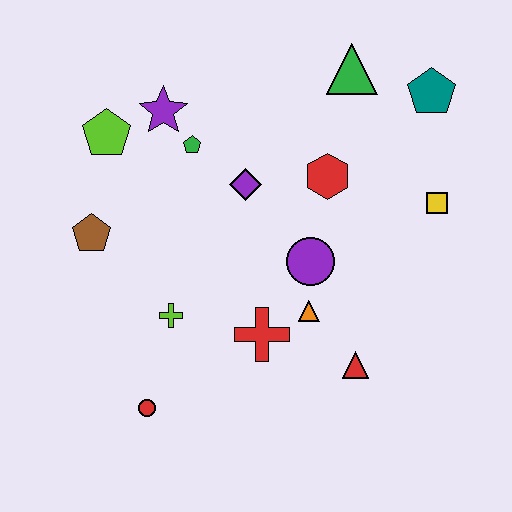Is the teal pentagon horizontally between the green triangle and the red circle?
No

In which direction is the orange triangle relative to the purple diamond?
The orange triangle is below the purple diamond.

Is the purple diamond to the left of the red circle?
No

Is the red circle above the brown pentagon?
No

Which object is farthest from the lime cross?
The teal pentagon is farthest from the lime cross.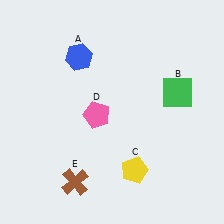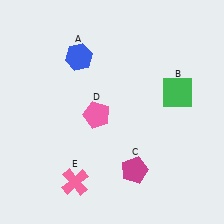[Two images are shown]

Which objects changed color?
C changed from yellow to magenta. E changed from brown to pink.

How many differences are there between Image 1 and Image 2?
There are 2 differences between the two images.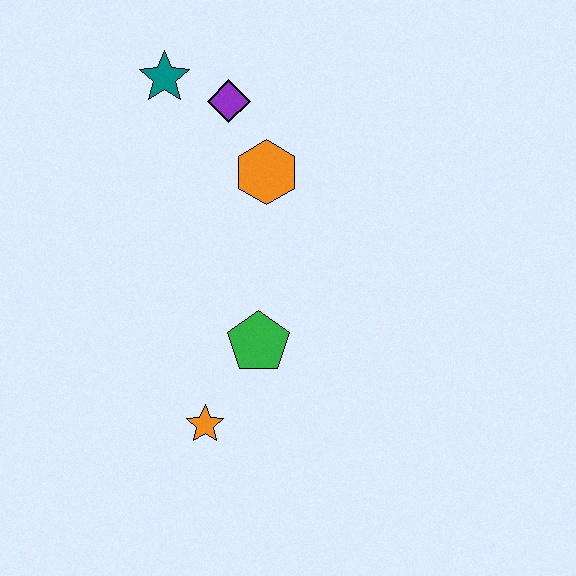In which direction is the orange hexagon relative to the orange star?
The orange hexagon is above the orange star.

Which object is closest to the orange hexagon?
The purple diamond is closest to the orange hexagon.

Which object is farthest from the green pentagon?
The teal star is farthest from the green pentagon.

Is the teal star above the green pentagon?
Yes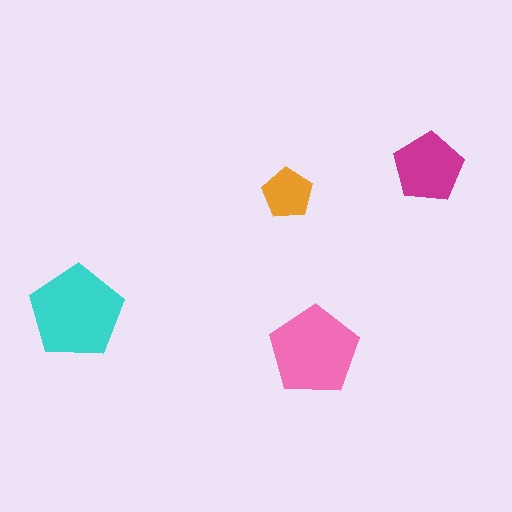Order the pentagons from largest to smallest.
the cyan one, the pink one, the magenta one, the orange one.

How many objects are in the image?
There are 4 objects in the image.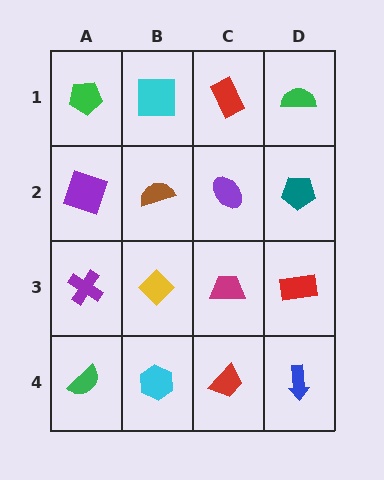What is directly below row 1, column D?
A teal pentagon.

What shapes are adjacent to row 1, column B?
A brown semicircle (row 2, column B), a green pentagon (row 1, column A), a red rectangle (row 1, column C).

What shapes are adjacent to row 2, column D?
A green semicircle (row 1, column D), a red rectangle (row 3, column D), a purple ellipse (row 2, column C).